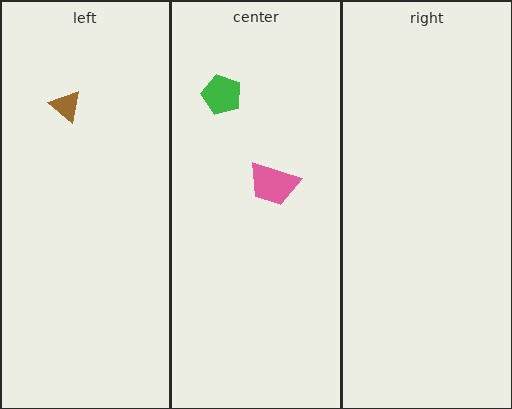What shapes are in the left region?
The brown triangle.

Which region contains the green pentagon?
The center region.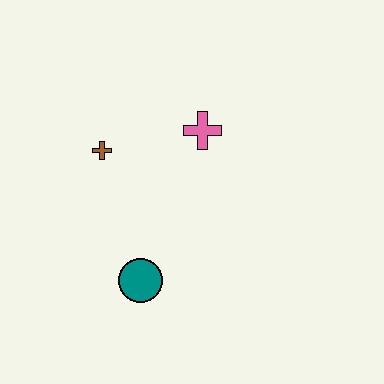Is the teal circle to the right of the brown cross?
Yes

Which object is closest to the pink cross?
The brown cross is closest to the pink cross.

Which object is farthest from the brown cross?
The teal circle is farthest from the brown cross.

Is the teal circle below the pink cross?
Yes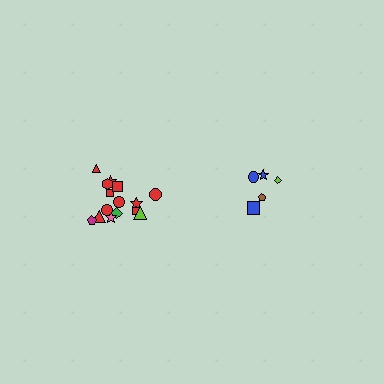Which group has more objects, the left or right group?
The left group.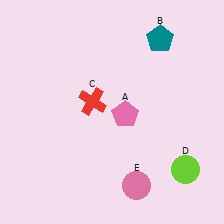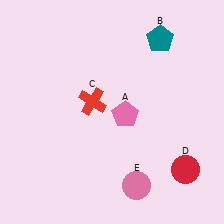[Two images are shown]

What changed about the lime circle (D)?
In Image 1, D is lime. In Image 2, it changed to red.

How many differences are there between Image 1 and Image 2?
There is 1 difference between the two images.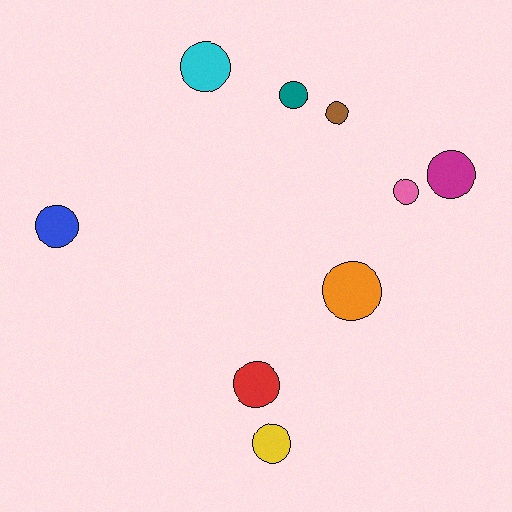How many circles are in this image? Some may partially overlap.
There are 9 circles.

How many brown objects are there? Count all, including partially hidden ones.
There is 1 brown object.